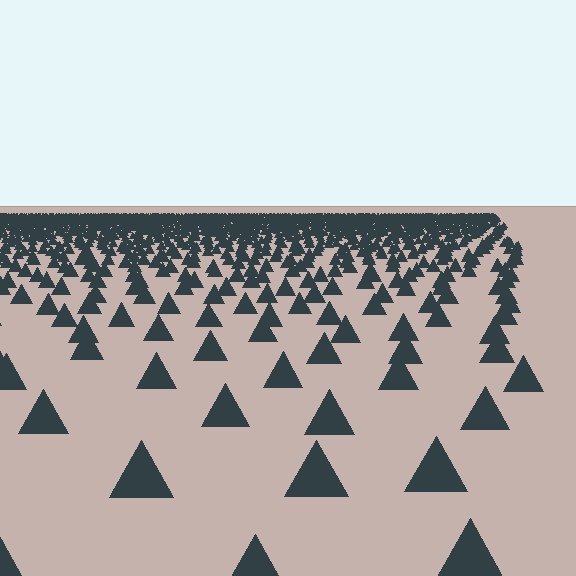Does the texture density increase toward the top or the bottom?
Density increases toward the top.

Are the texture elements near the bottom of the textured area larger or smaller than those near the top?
Larger. Near the bottom, elements are closer to the viewer and appear at a bigger on-screen size.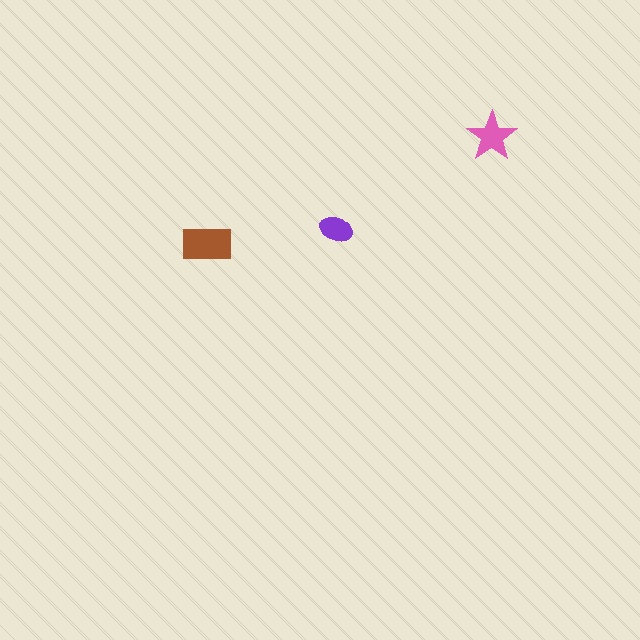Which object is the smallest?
The purple ellipse.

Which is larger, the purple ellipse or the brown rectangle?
The brown rectangle.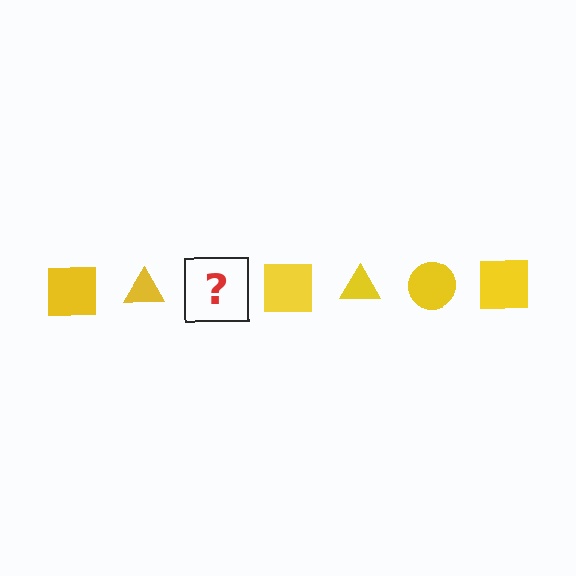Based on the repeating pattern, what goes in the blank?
The blank should be a yellow circle.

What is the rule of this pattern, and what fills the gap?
The rule is that the pattern cycles through square, triangle, circle shapes in yellow. The gap should be filled with a yellow circle.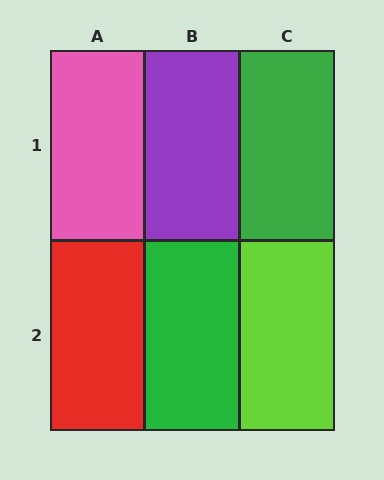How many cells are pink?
1 cell is pink.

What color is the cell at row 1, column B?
Purple.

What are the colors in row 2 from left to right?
Red, green, lime.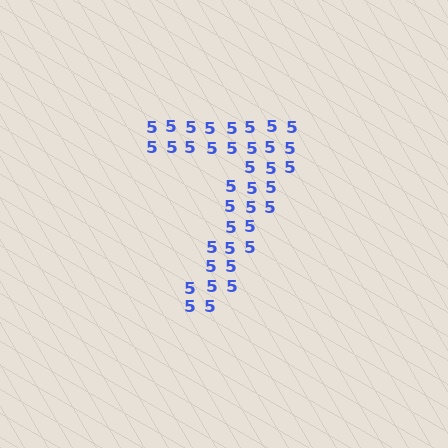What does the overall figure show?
The overall figure shows the digit 7.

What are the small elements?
The small elements are digit 5's.